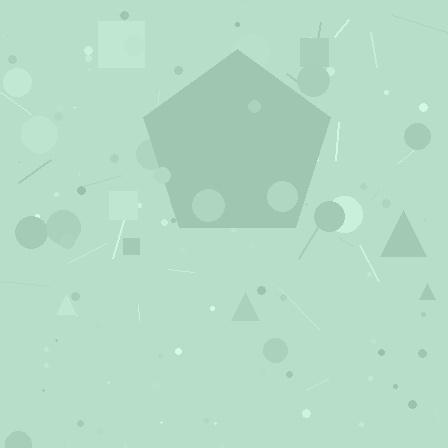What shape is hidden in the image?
A pentagon is hidden in the image.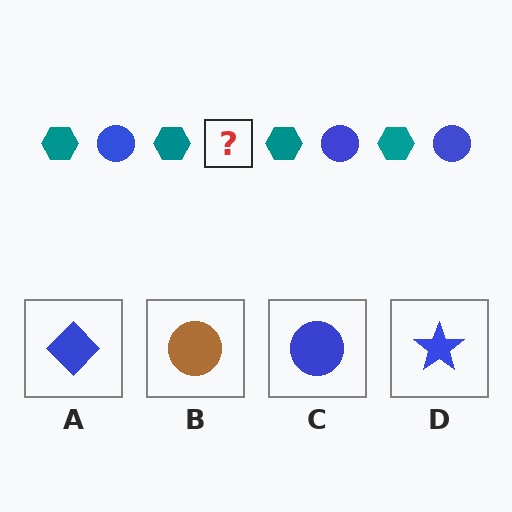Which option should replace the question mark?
Option C.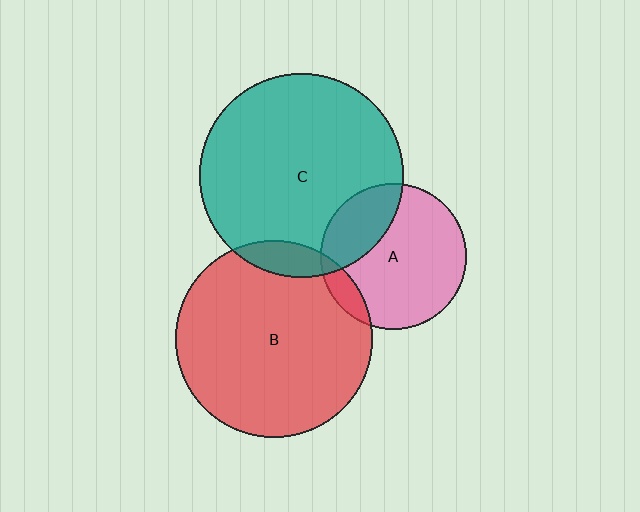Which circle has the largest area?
Circle C (teal).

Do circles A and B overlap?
Yes.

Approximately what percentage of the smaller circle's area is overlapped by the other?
Approximately 10%.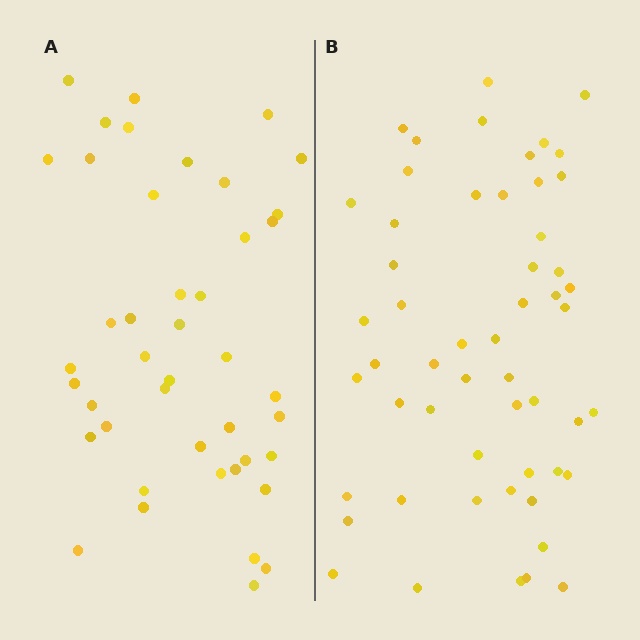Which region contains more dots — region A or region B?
Region B (the right region) has more dots.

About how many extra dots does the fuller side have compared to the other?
Region B has roughly 12 or so more dots than region A.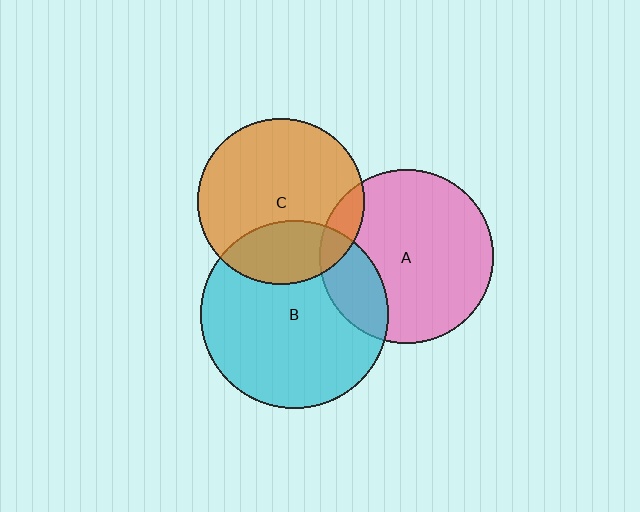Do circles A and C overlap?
Yes.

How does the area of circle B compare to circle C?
Approximately 1.3 times.